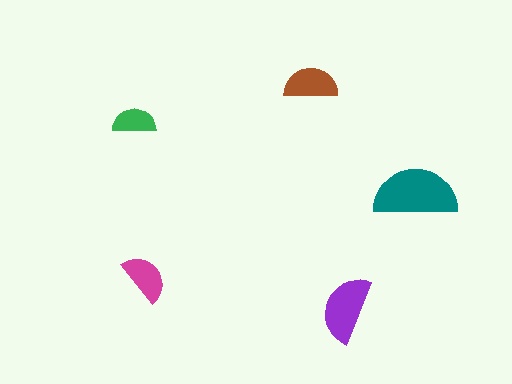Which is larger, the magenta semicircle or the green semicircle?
The magenta one.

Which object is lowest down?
The purple semicircle is bottommost.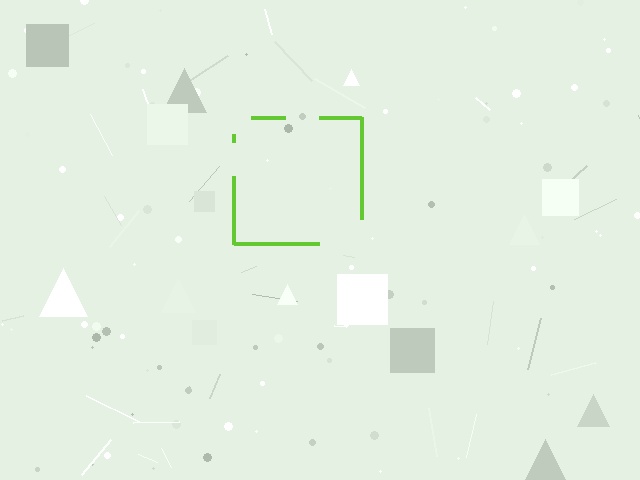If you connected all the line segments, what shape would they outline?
They would outline a square.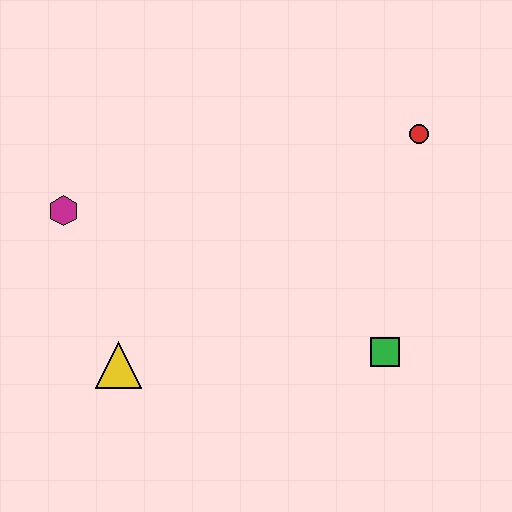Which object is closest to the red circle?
The green square is closest to the red circle.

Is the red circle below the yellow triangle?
No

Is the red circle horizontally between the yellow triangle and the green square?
No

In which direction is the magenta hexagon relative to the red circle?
The magenta hexagon is to the left of the red circle.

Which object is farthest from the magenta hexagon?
The red circle is farthest from the magenta hexagon.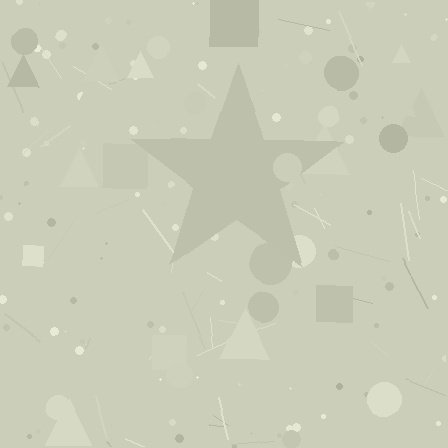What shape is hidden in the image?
A star is hidden in the image.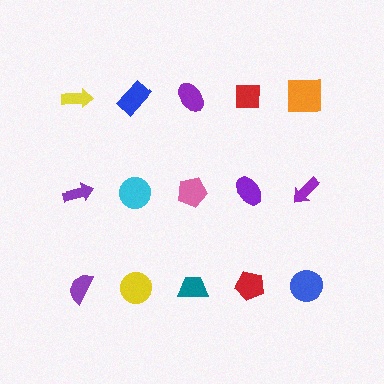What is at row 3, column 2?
A yellow circle.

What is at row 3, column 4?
A red pentagon.